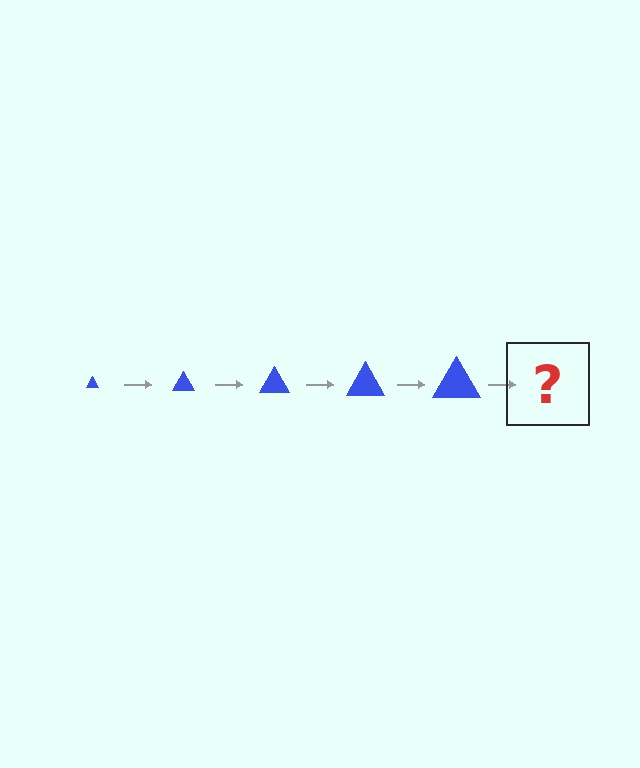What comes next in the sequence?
The next element should be a blue triangle, larger than the previous one.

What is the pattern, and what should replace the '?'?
The pattern is that the triangle gets progressively larger each step. The '?' should be a blue triangle, larger than the previous one.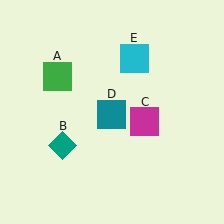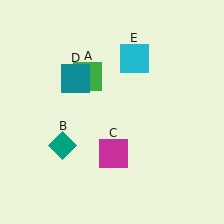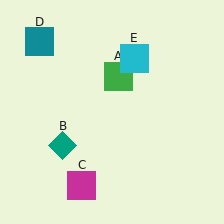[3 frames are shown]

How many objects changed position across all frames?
3 objects changed position: green square (object A), magenta square (object C), teal square (object D).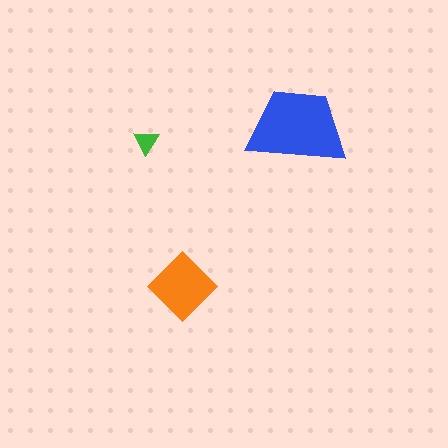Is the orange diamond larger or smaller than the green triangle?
Larger.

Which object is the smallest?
The green triangle.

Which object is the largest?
The blue trapezoid.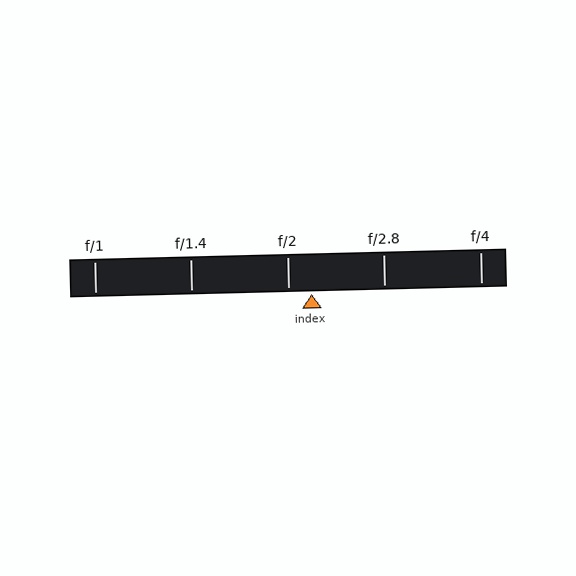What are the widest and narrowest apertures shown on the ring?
The widest aperture shown is f/1 and the narrowest is f/4.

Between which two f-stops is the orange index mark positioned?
The index mark is between f/2 and f/2.8.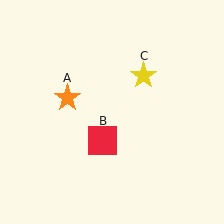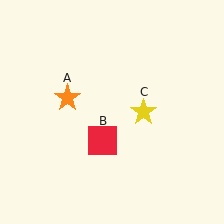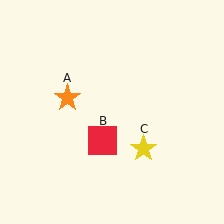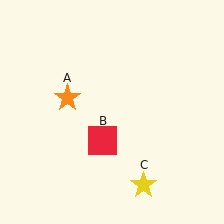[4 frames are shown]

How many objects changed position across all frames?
1 object changed position: yellow star (object C).